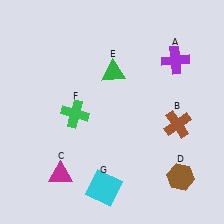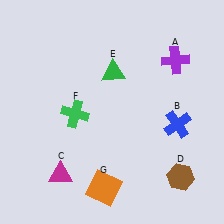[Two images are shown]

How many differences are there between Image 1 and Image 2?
There are 2 differences between the two images.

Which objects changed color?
B changed from brown to blue. G changed from cyan to orange.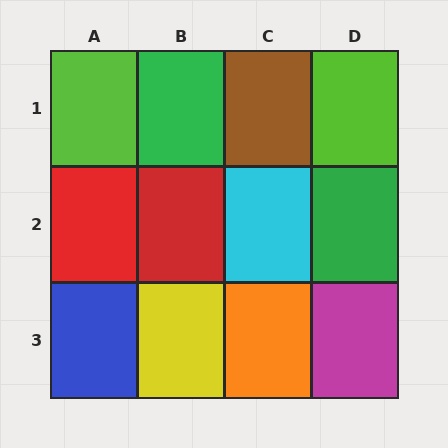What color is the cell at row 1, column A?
Lime.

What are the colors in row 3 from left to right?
Blue, yellow, orange, magenta.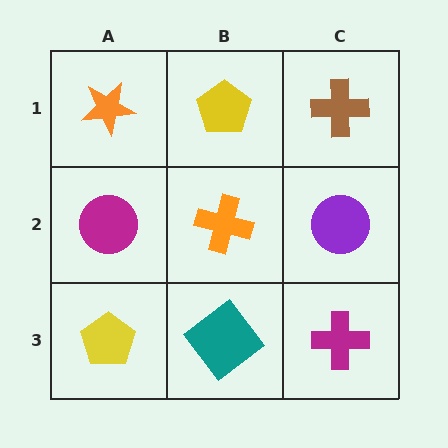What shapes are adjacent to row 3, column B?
An orange cross (row 2, column B), a yellow pentagon (row 3, column A), a magenta cross (row 3, column C).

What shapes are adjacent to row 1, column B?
An orange cross (row 2, column B), an orange star (row 1, column A), a brown cross (row 1, column C).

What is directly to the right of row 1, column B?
A brown cross.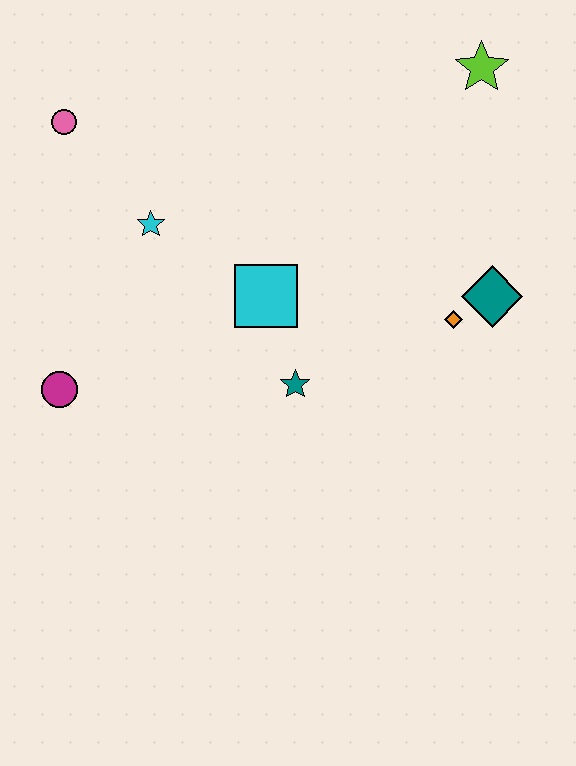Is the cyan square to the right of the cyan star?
Yes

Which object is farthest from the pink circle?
The teal diamond is farthest from the pink circle.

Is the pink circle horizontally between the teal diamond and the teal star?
No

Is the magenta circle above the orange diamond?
No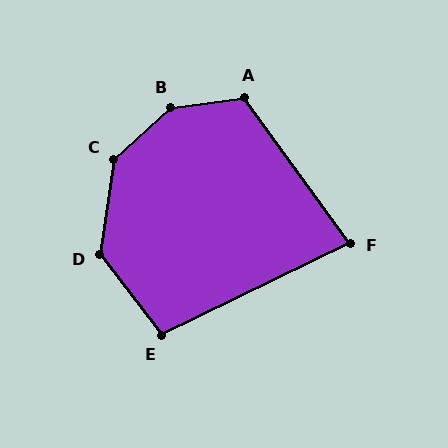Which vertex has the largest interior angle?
B, at approximately 146 degrees.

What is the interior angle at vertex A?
Approximately 118 degrees (obtuse).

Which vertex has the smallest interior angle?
F, at approximately 80 degrees.